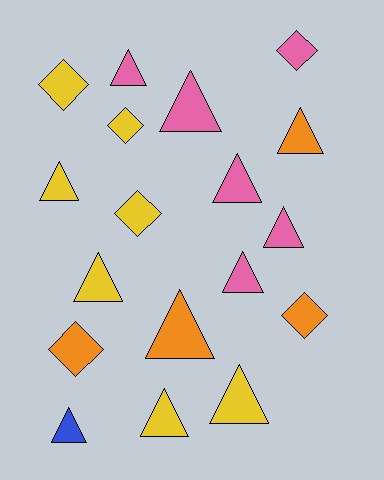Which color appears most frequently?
Yellow, with 7 objects.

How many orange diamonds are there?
There are 2 orange diamonds.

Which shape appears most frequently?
Triangle, with 12 objects.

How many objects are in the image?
There are 18 objects.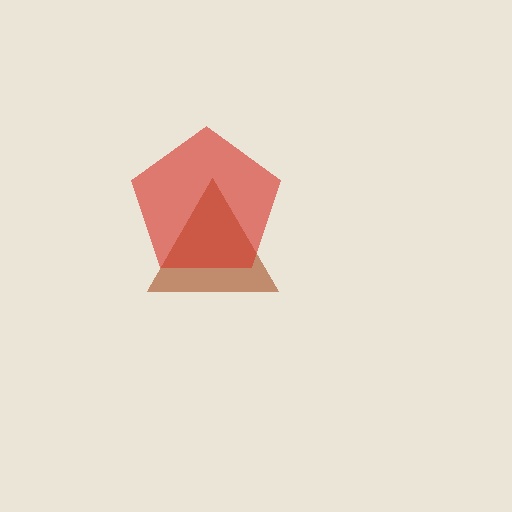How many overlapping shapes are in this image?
There are 2 overlapping shapes in the image.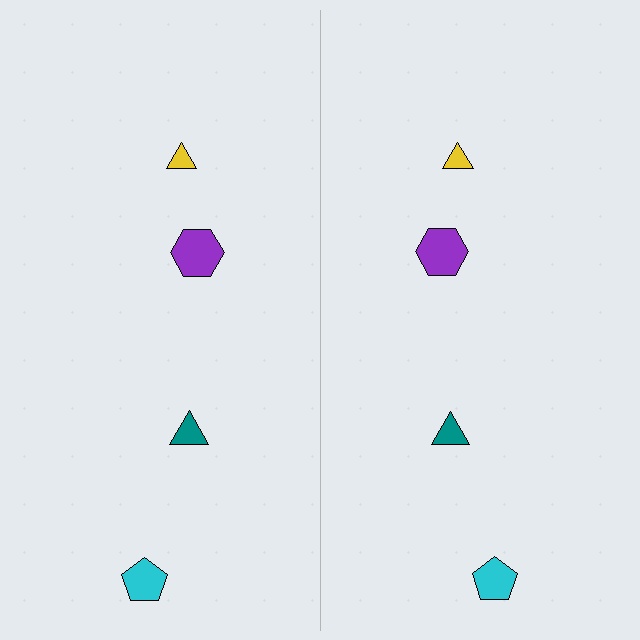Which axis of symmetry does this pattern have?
The pattern has a vertical axis of symmetry running through the center of the image.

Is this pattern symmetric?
Yes, this pattern has bilateral (reflection) symmetry.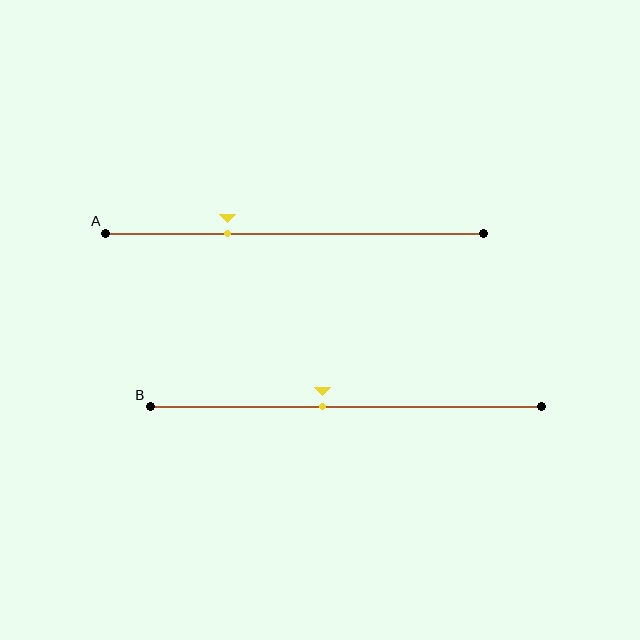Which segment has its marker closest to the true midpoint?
Segment B has its marker closest to the true midpoint.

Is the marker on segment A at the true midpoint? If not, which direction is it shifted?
No, the marker on segment A is shifted to the left by about 18% of the segment length.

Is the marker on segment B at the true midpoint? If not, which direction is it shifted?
No, the marker on segment B is shifted to the left by about 6% of the segment length.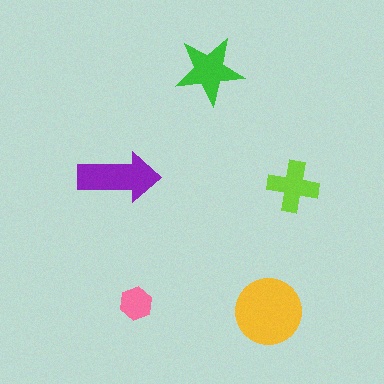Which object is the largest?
The yellow circle.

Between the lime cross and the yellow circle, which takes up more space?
The yellow circle.